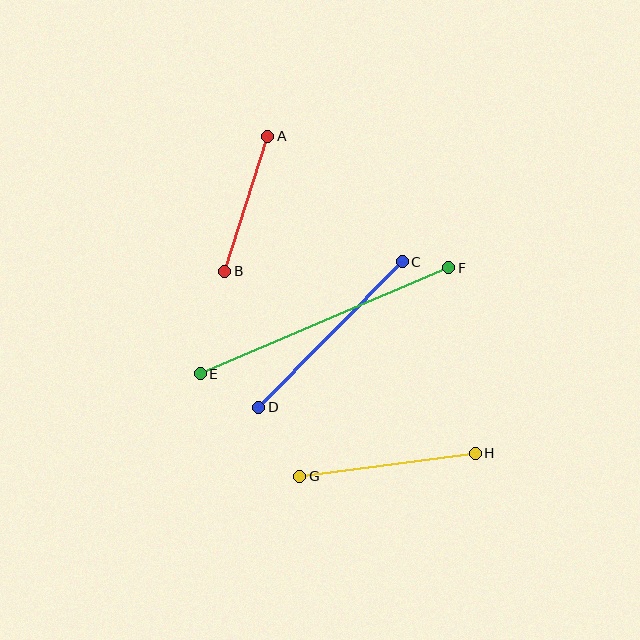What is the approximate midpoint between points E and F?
The midpoint is at approximately (324, 321) pixels.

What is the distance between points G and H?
The distance is approximately 177 pixels.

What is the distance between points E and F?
The distance is approximately 270 pixels.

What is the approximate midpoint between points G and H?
The midpoint is at approximately (387, 465) pixels.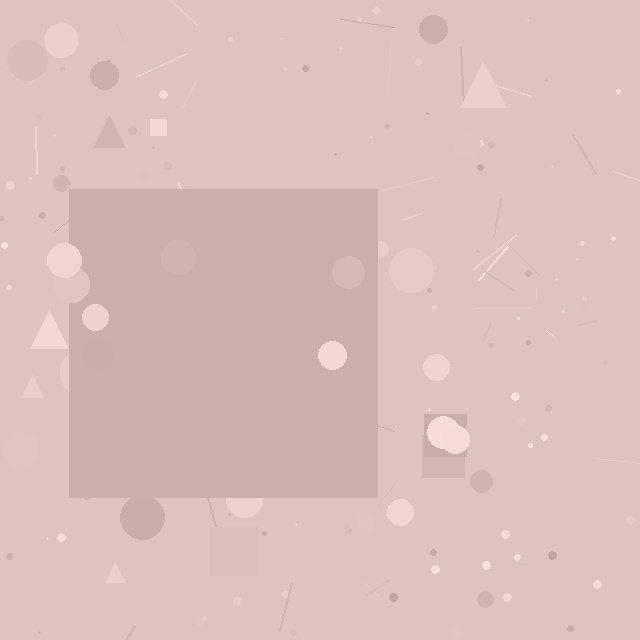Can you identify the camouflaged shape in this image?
The camouflaged shape is a square.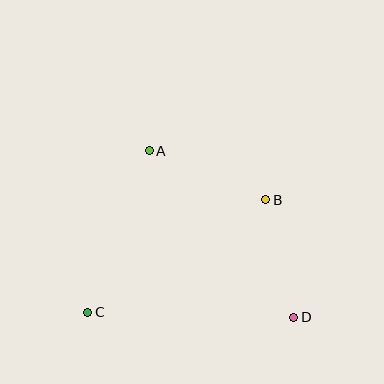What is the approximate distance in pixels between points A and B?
The distance between A and B is approximately 126 pixels.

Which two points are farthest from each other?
Points A and D are farthest from each other.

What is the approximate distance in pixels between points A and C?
The distance between A and C is approximately 173 pixels.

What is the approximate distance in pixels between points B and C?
The distance between B and C is approximately 211 pixels.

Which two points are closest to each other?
Points B and D are closest to each other.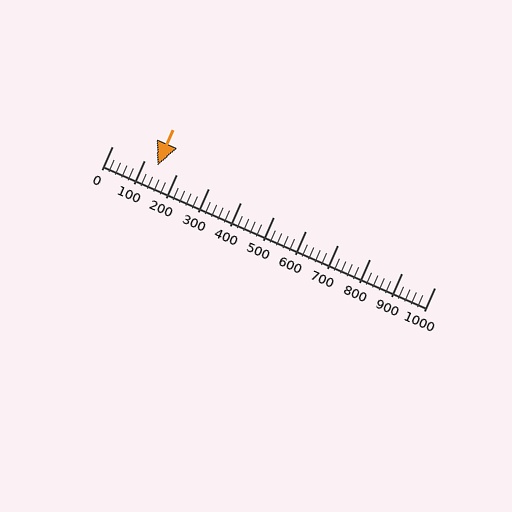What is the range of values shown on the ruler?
The ruler shows values from 0 to 1000.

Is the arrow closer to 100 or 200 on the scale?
The arrow is closer to 100.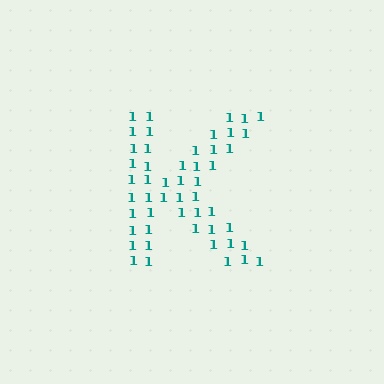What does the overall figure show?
The overall figure shows the letter K.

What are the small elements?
The small elements are digit 1's.